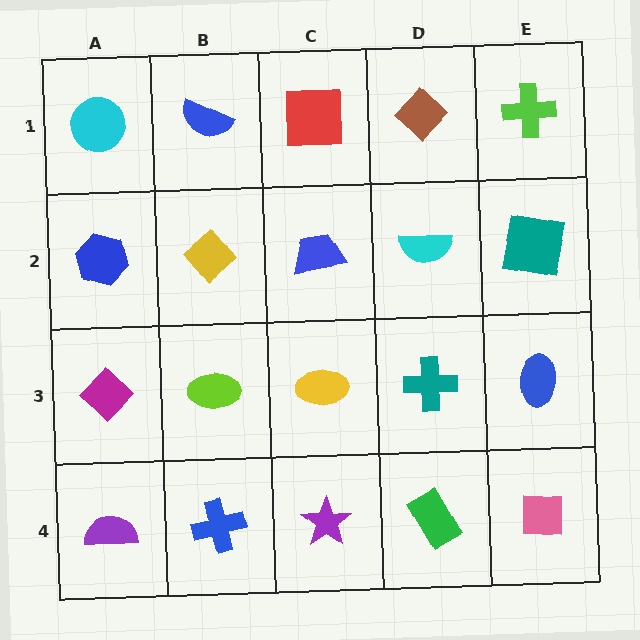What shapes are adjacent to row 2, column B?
A blue semicircle (row 1, column B), a lime ellipse (row 3, column B), a blue hexagon (row 2, column A), a blue trapezoid (row 2, column C).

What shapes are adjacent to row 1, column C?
A blue trapezoid (row 2, column C), a blue semicircle (row 1, column B), a brown diamond (row 1, column D).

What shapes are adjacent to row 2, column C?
A red square (row 1, column C), a yellow ellipse (row 3, column C), a yellow diamond (row 2, column B), a cyan semicircle (row 2, column D).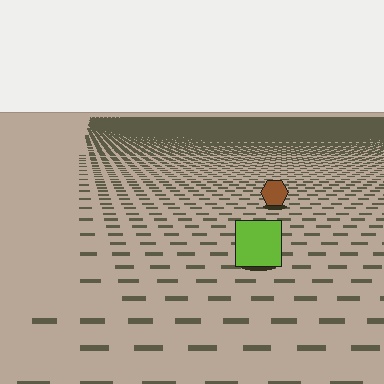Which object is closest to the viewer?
The lime square is closest. The texture marks near it are larger and more spread out.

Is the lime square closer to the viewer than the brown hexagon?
Yes. The lime square is closer — you can tell from the texture gradient: the ground texture is coarser near it.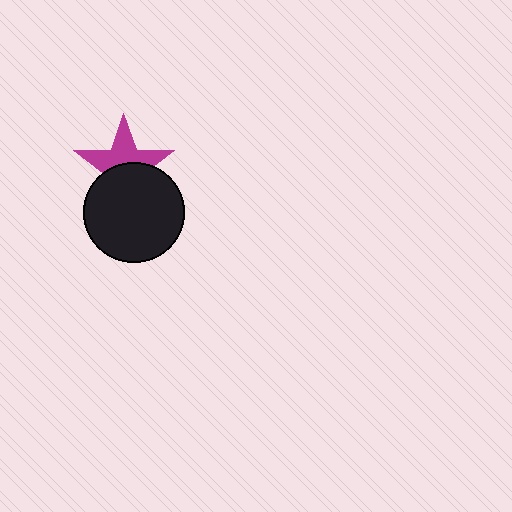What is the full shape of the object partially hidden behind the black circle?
The partially hidden object is a magenta star.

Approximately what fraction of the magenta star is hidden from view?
Roughly 48% of the magenta star is hidden behind the black circle.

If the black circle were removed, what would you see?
You would see the complete magenta star.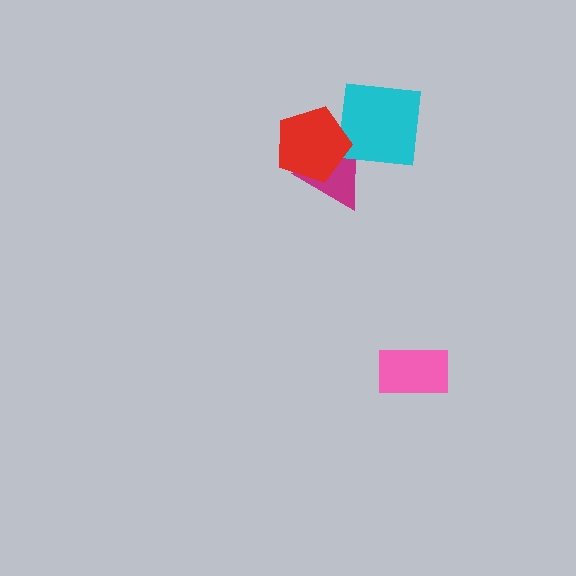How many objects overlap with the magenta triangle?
2 objects overlap with the magenta triangle.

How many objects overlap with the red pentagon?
1 object overlaps with the red pentagon.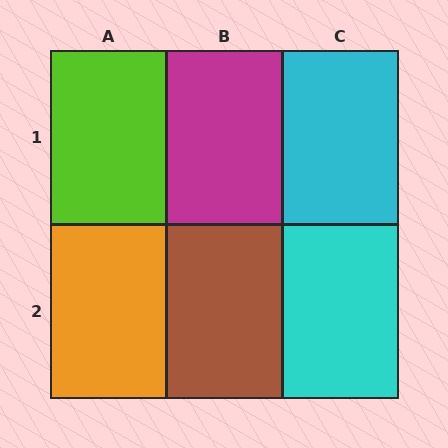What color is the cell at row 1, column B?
Magenta.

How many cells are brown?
1 cell is brown.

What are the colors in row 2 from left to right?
Orange, brown, cyan.